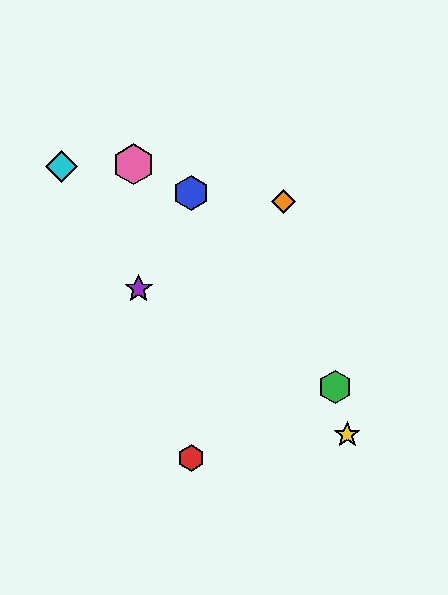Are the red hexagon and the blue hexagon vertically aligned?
Yes, both are at x≈191.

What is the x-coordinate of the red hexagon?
The red hexagon is at x≈191.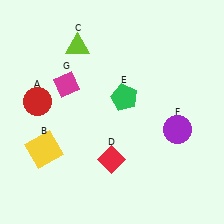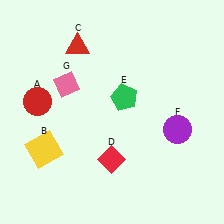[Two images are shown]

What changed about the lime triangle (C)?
In Image 1, C is lime. In Image 2, it changed to red.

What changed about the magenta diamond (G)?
In Image 1, G is magenta. In Image 2, it changed to pink.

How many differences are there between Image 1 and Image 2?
There are 2 differences between the two images.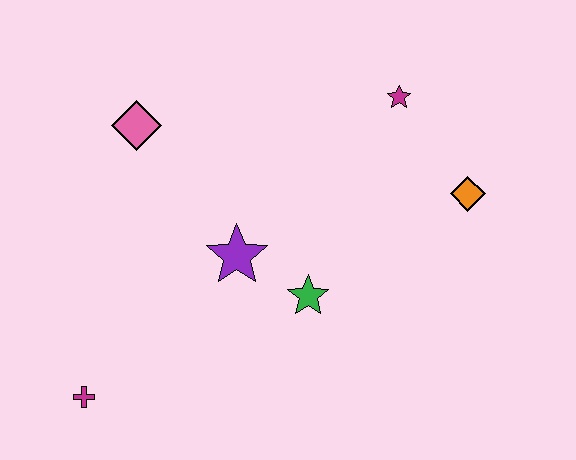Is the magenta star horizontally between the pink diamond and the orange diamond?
Yes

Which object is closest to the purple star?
The green star is closest to the purple star.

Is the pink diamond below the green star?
No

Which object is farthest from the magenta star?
The magenta cross is farthest from the magenta star.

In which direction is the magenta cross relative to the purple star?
The magenta cross is to the left of the purple star.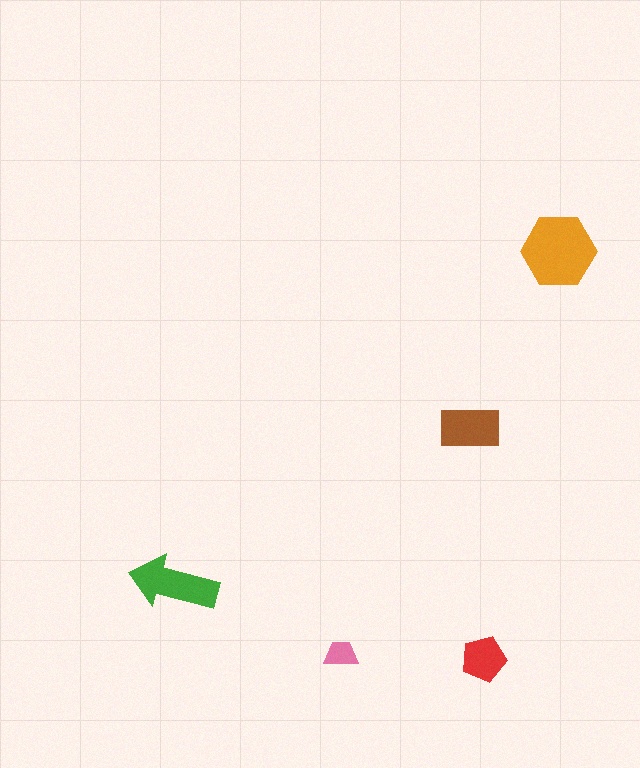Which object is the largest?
The orange hexagon.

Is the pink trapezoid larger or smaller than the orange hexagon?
Smaller.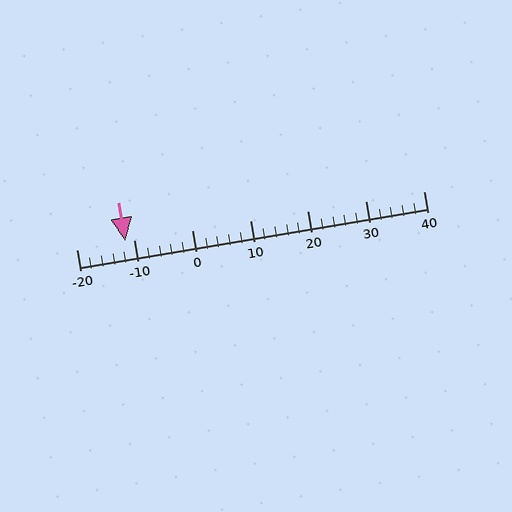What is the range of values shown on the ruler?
The ruler shows values from -20 to 40.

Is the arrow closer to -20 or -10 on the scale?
The arrow is closer to -10.